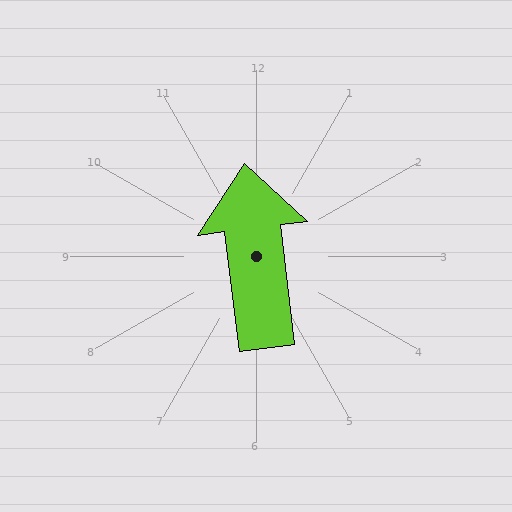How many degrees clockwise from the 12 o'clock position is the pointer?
Approximately 353 degrees.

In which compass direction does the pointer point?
North.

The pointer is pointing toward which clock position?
Roughly 12 o'clock.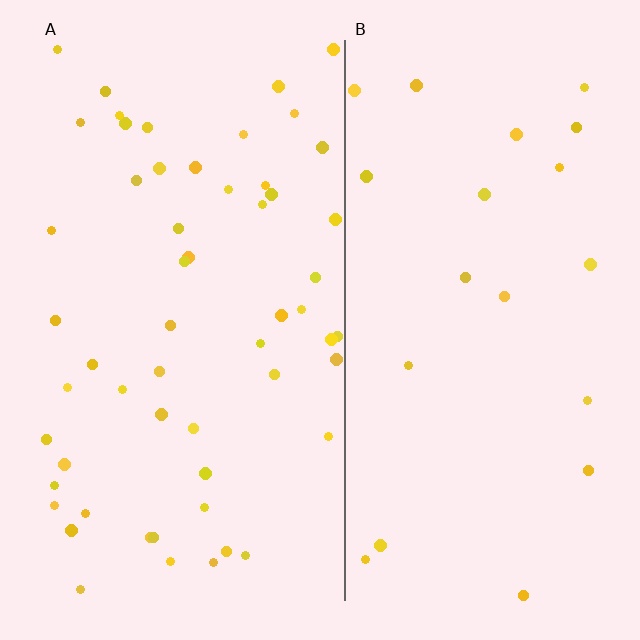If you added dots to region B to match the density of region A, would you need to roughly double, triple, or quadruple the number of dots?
Approximately triple.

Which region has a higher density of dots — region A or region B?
A (the left).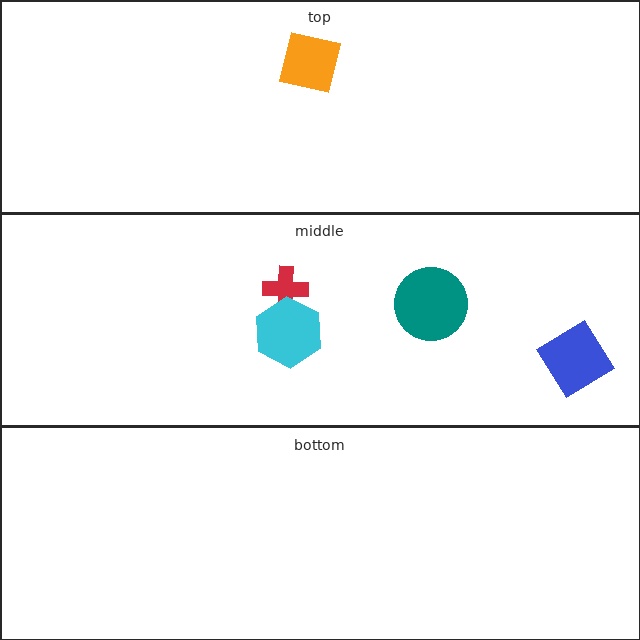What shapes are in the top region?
The orange square.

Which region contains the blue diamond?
The middle region.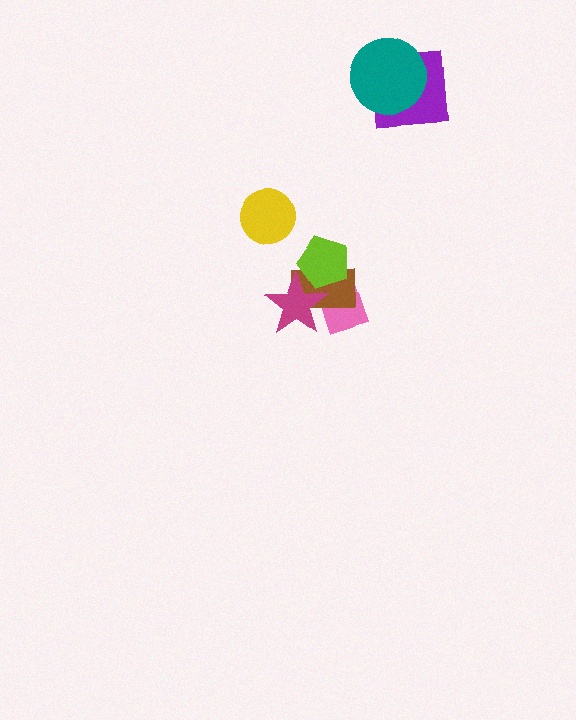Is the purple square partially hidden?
Yes, it is partially covered by another shape.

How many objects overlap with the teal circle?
1 object overlaps with the teal circle.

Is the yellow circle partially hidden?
No, no other shape covers it.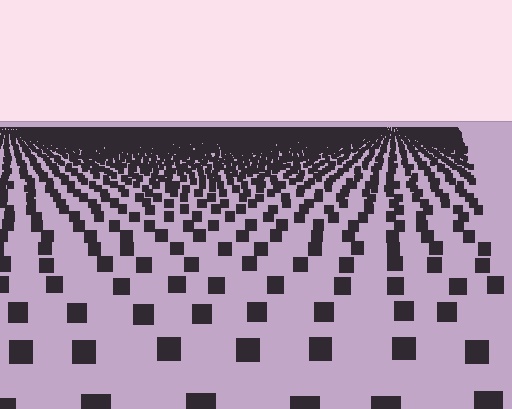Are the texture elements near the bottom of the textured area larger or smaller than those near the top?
Larger. Near the bottom, elements are closer to the viewer and appear at a bigger on-screen size.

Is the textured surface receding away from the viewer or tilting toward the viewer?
The surface is receding away from the viewer. Texture elements get smaller and denser toward the top.